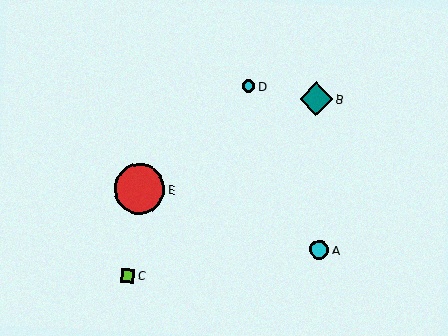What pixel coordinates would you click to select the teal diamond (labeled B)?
Click at (316, 99) to select the teal diamond B.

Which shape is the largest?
The red circle (labeled E) is the largest.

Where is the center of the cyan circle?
The center of the cyan circle is at (319, 250).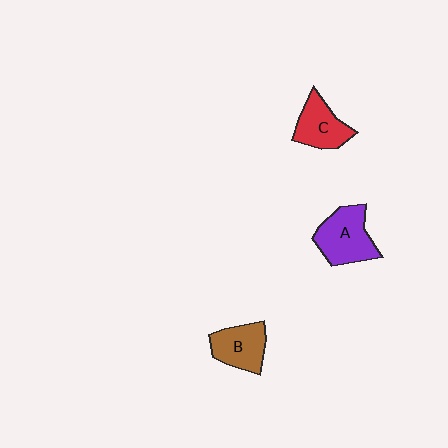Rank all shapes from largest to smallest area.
From largest to smallest: A (purple), B (brown), C (red).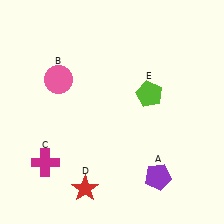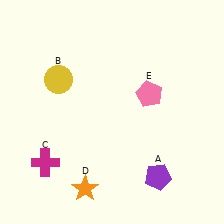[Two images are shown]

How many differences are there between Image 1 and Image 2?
There are 3 differences between the two images.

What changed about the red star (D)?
In Image 1, D is red. In Image 2, it changed to orange.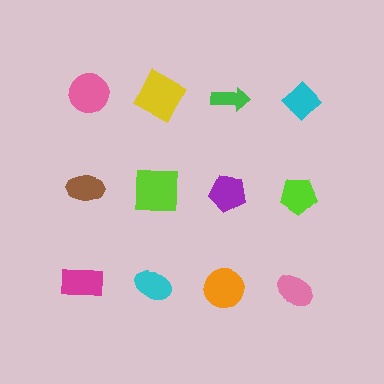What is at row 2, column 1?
A brown ellipse.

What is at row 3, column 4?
A pink ellipse.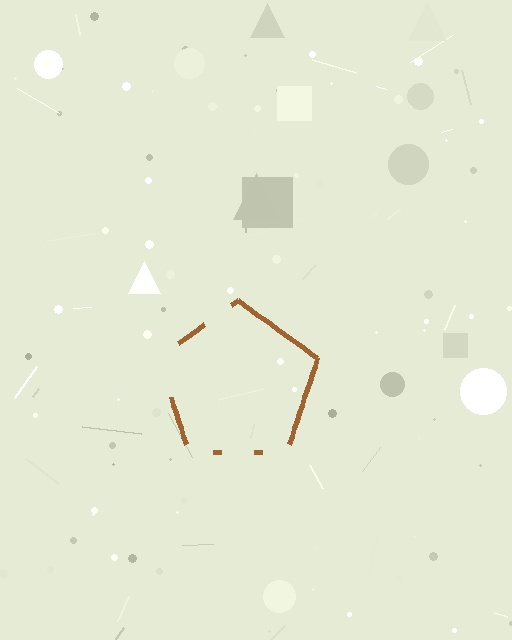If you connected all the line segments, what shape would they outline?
They would outline a pentagon.